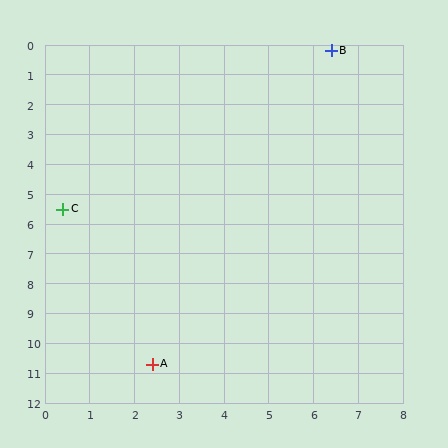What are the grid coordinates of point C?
Point C is at approximately (0.4, 5.5).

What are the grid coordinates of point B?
Point B is at approximately (6.4, 0.2).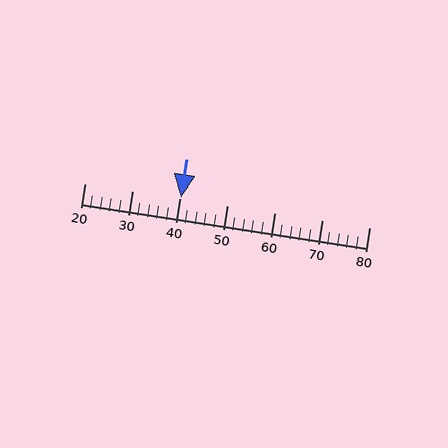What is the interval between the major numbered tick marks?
The major tick marks are spaced 10 units apart.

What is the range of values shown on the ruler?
The ruler shows values from 20 to 80.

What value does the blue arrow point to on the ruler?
The blue arrow points to approximately 40.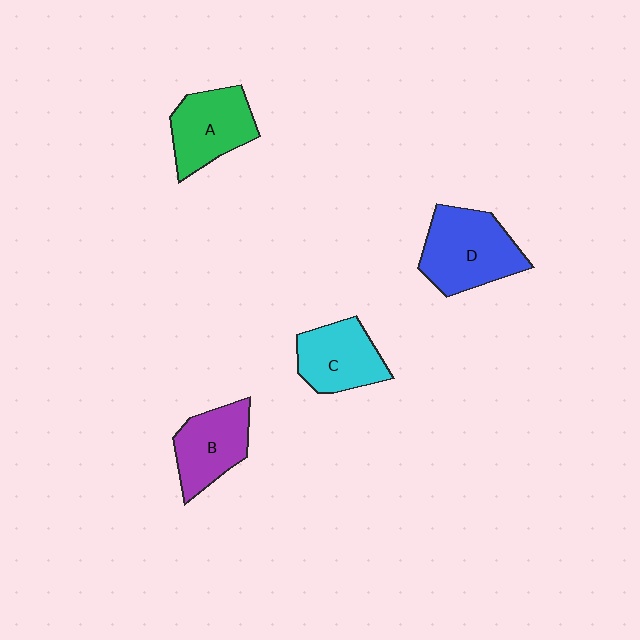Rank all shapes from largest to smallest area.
From largest to smallest: D (blue), A (green), B (purple), C (cyan).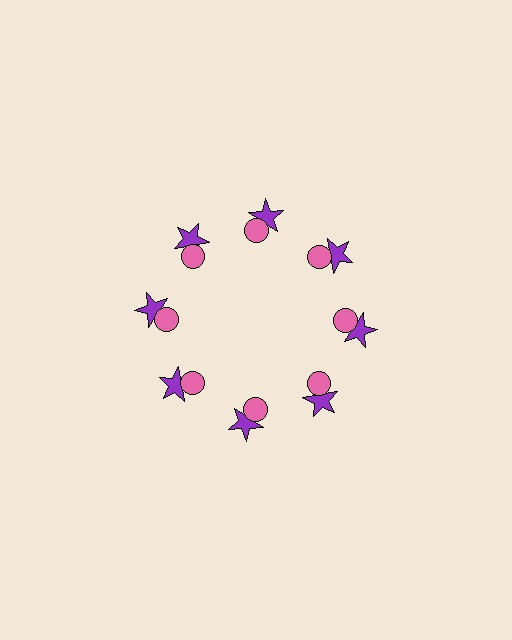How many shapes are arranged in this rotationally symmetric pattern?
There are 16 shapes, arranged in 8 groups of 2.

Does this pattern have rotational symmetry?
Yes, this pattern has 8-fold rotational symmetry. It looks the same after rotating 45 degrees around the center.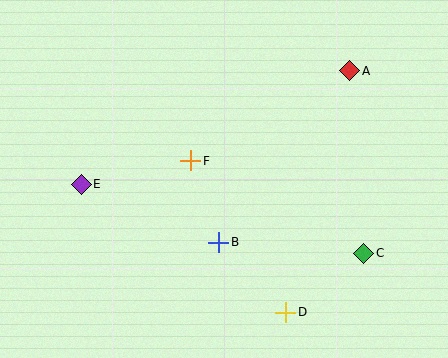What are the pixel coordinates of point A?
Point A is at (350, 71).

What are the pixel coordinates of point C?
Point C is at (364, 253).